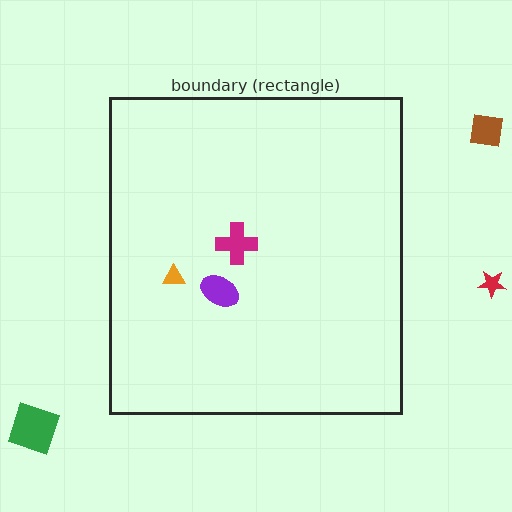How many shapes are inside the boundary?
3 inside, 3 outside.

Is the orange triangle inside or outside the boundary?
Inside.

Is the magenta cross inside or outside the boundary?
Inside.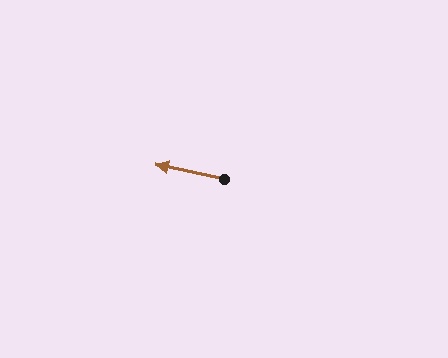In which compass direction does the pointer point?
West.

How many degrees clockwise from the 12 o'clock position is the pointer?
Approximately 282 degrees.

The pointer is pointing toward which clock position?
Roughly 9 o'clock.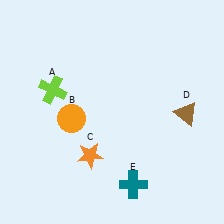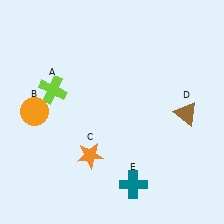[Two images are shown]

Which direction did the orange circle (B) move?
The orange circle (B) moved left.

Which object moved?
The orange circle (B) moved left.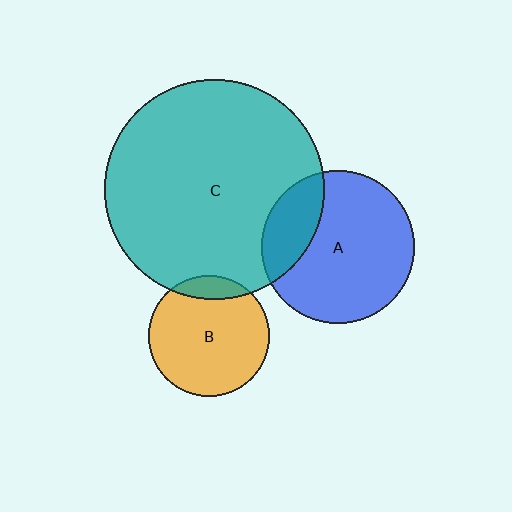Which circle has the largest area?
Circle C (teal).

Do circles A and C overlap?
Yes.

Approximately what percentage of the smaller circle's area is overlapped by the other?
Approximately 25%.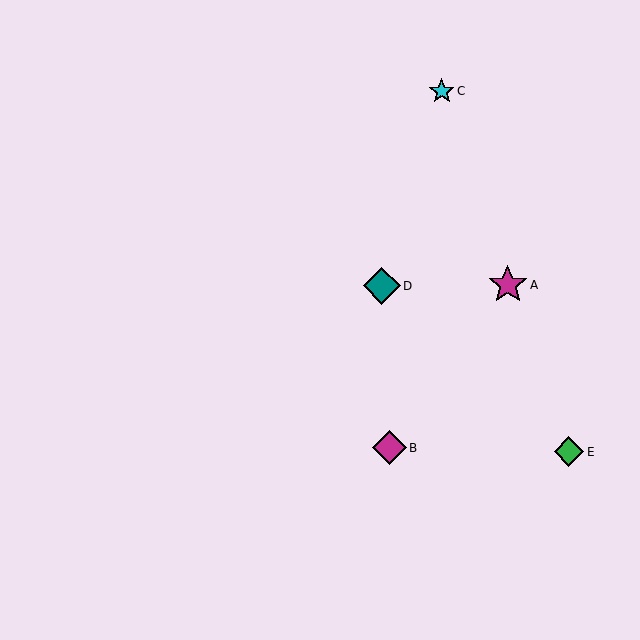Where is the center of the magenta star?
The center of the magenta star is at (508, 285).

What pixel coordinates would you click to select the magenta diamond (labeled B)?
Click at (390, 448) to select the magenta diamond B.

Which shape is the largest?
The magenta star (labeled A) is the largest.